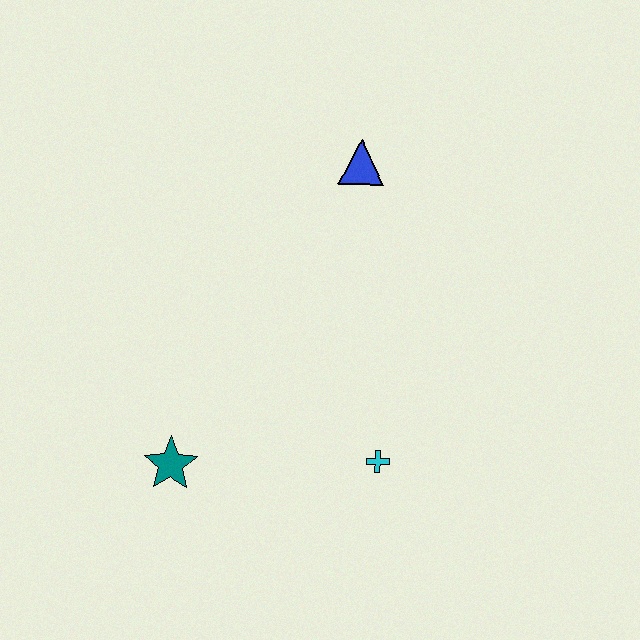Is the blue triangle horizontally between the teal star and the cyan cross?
Yes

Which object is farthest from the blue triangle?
The teal star is farthest from the blue triangle.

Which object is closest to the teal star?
The cyan cross is closest to the teal star.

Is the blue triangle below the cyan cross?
No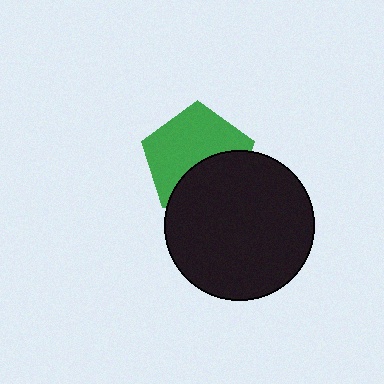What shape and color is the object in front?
The object in front is a black circle.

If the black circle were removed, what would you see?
You would see the complete green pentagon.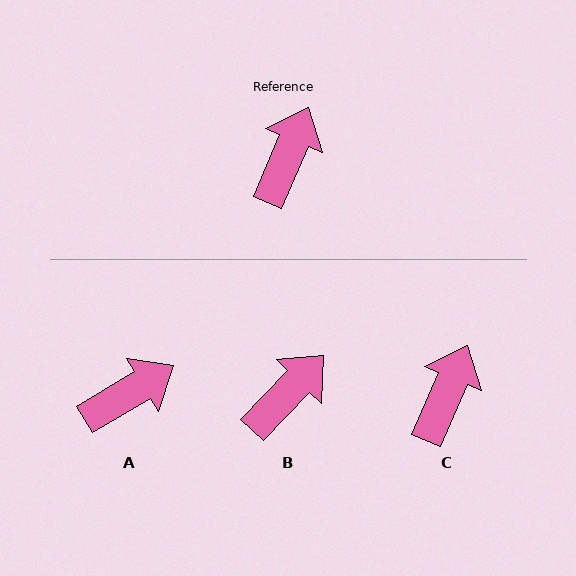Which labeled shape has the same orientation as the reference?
C.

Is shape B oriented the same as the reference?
No, it is off by about 21 degrees.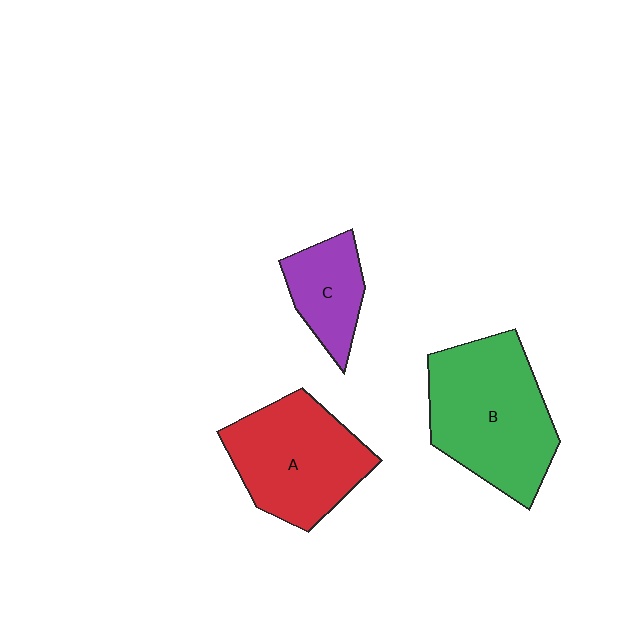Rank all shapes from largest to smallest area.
From largest to smallest: B (green), A (red), C (purple).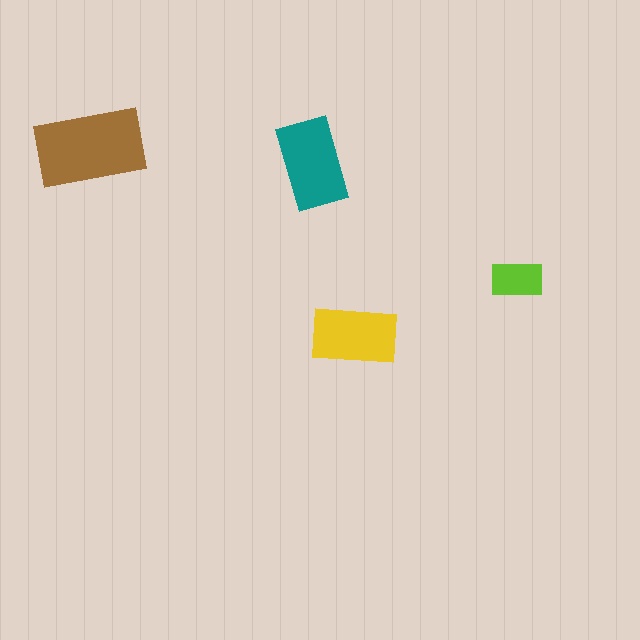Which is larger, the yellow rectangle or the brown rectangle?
The brown one.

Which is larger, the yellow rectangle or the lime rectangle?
The yellow one.